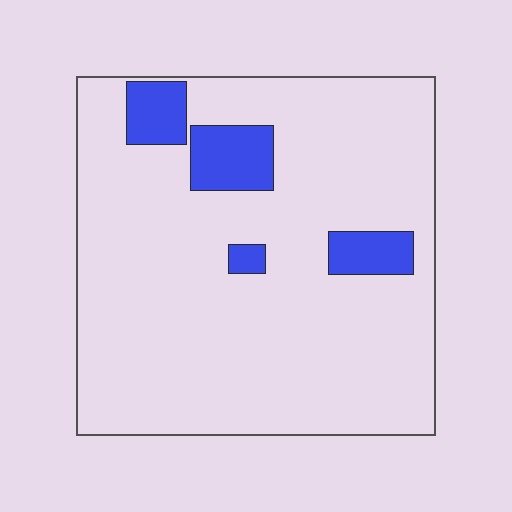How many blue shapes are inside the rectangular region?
4.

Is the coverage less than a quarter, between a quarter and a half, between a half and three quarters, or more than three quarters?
Less than a quarter.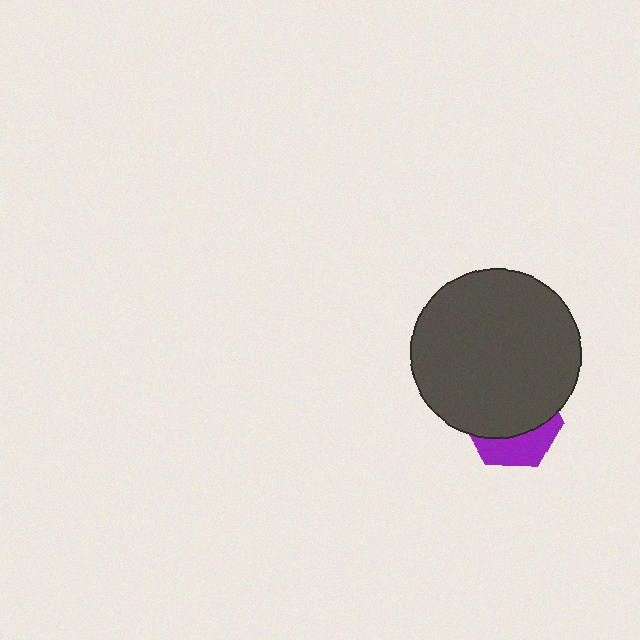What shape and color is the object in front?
The object in front is a dark gray circle.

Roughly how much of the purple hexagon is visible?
A small part of it is visible (roughly 35%).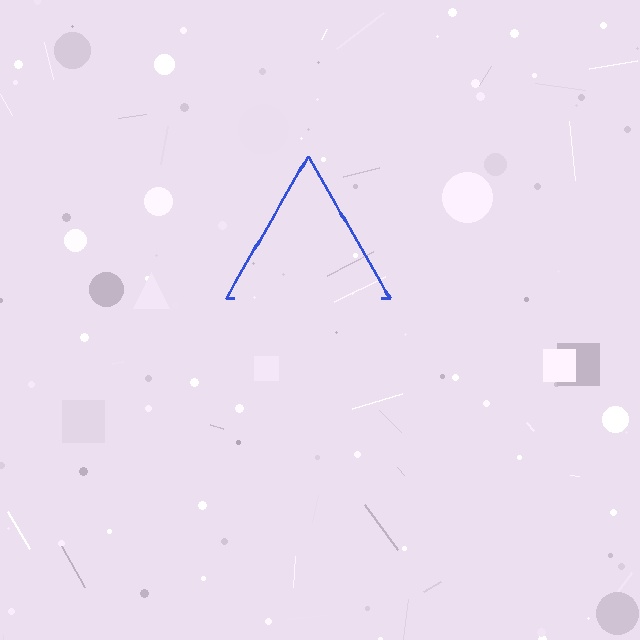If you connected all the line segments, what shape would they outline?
They would outline a triangle.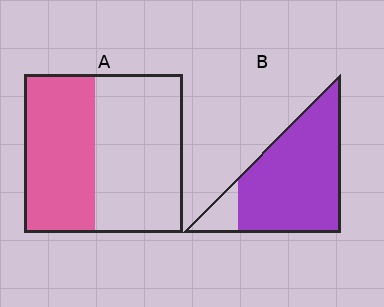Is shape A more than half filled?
No.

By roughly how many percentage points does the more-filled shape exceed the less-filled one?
By roughly 45 percentage points (B over A).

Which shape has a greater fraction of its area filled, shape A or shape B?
Shape B.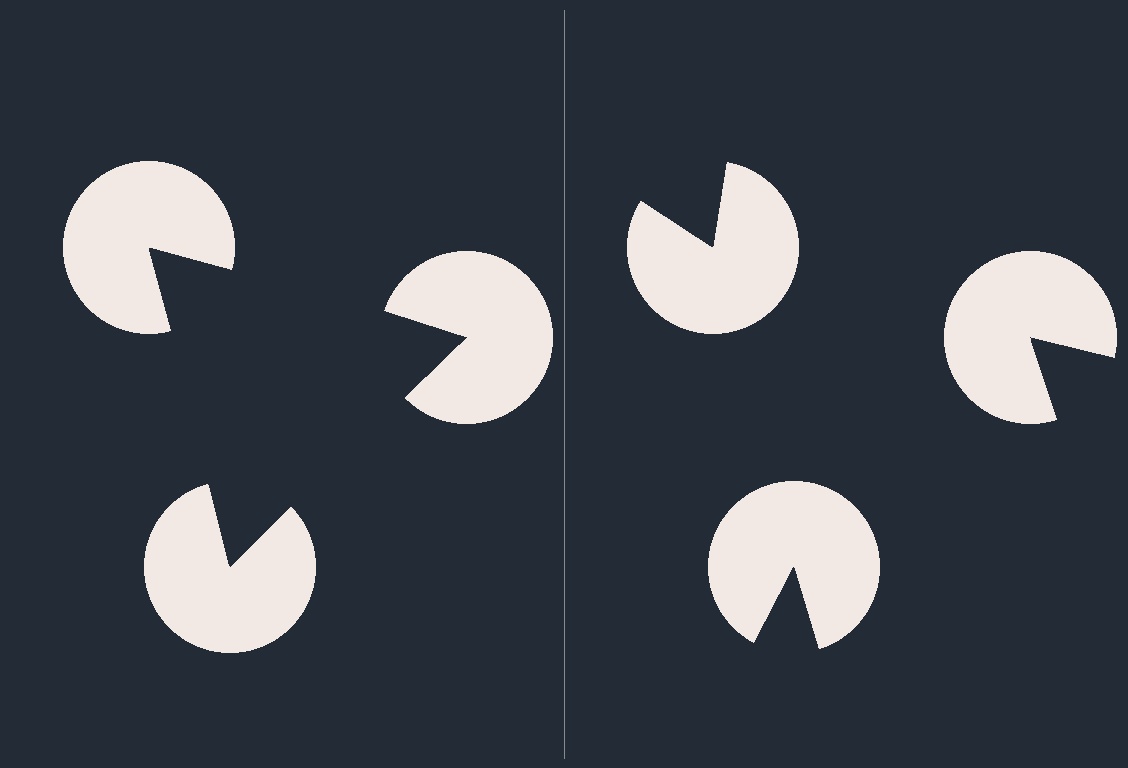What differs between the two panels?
The pac-man discs are positioned identically on both sides; only the wedge orientations differ. On the left they align to a triangle; on the right they are misaligned.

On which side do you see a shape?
An illusory triangle appears on the left side. On the right side the wedge cuts are rotated, so no coherent shape forms.